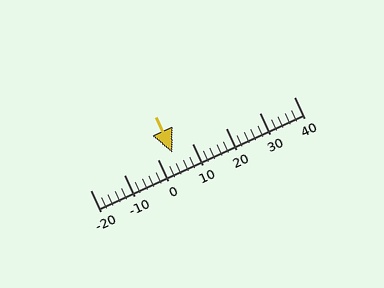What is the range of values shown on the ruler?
The ruler shows values from -20 to 40.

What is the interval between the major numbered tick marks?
The major tick marks are spaced 10 units apart.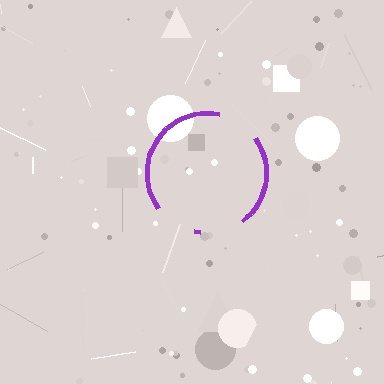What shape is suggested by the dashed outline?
The dashed outline suggests a circle.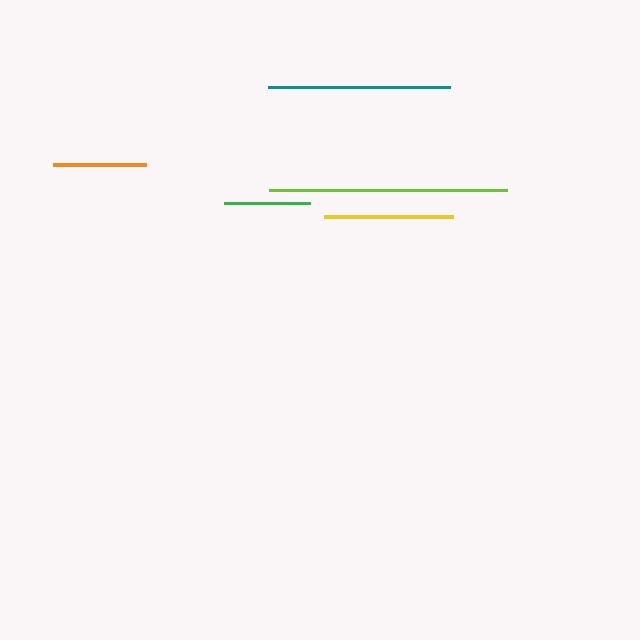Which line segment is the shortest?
The green line is the shortest at approximately 86 pixels.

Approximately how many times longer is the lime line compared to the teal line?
The lime line is approximately 1.3 times the length of the teal line.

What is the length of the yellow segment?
The yellow segment is approximately 129 pixels long.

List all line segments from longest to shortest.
From longest to shortest: lime, teal, yellow, orange, green.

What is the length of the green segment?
The green segment is approximately 86 pixels long.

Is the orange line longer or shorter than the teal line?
The teal line is longer than the orange line.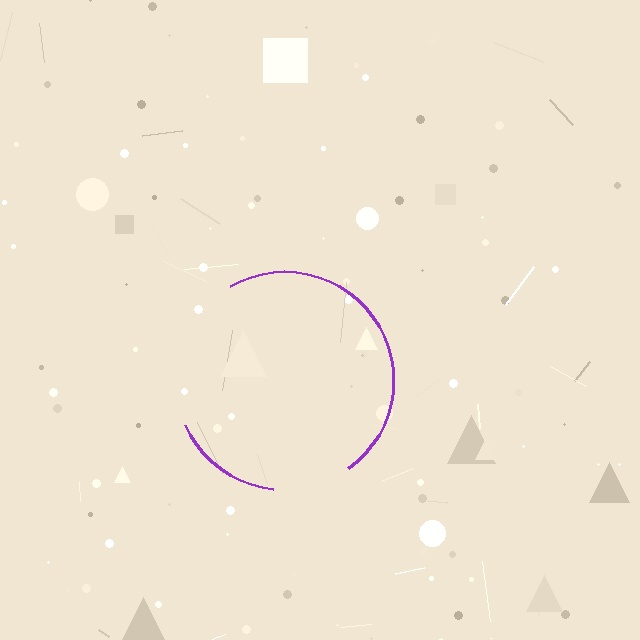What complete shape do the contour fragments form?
The contour fragments form a circle.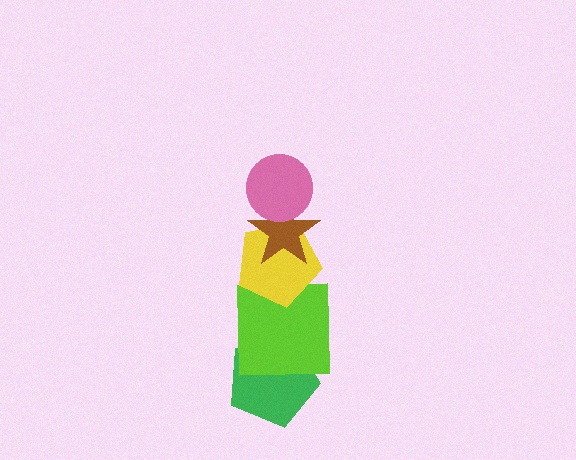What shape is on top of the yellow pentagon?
The brown star is on top of the yellow pentagon.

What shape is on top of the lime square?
The yellow pentagon is on top of the lime square.